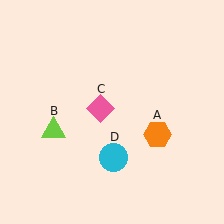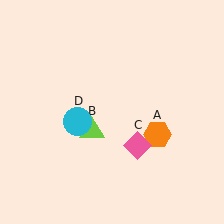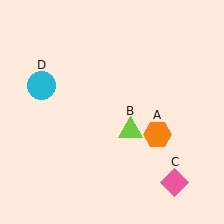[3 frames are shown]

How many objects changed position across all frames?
3 objects changed position: lime triangle (object B), pink diamond (object C), cyan circle (object D).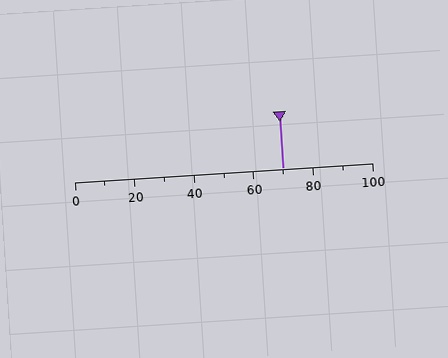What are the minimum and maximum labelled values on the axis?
The axis runs from 0 to 100.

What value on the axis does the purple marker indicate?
The marker indicates approximately 70.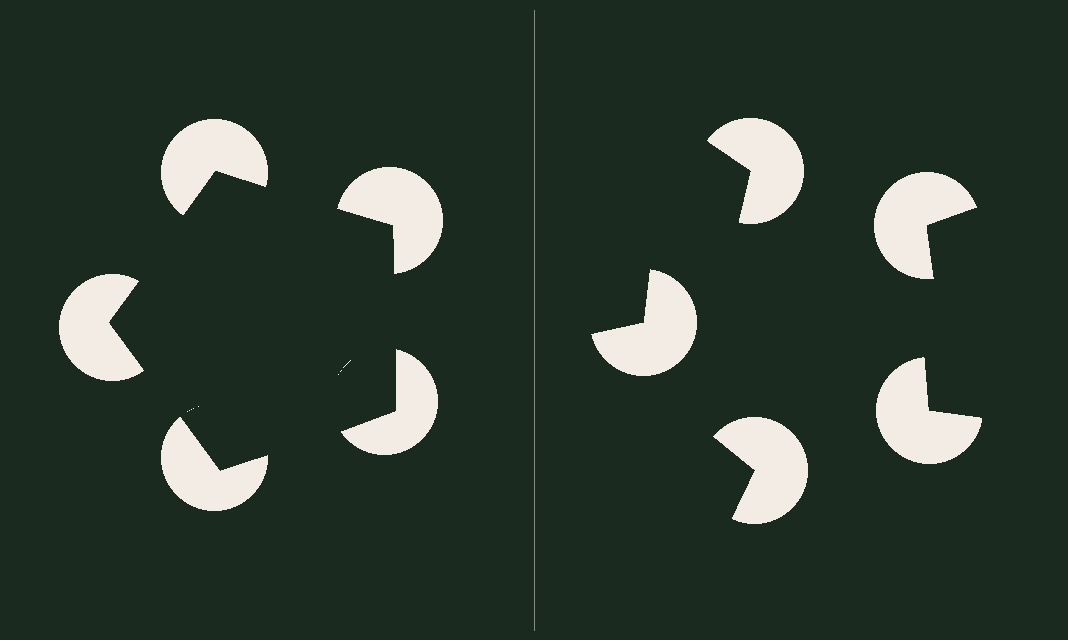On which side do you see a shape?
An illusory pentagon appears on the left side. On the right side the wedge cuts are rotated, so no coherent shape forms.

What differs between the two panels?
The pac-man discs are positioned identically on both sides; only the wedge orientations differ. On the left they align to a pentagon; on the right they are misaligned.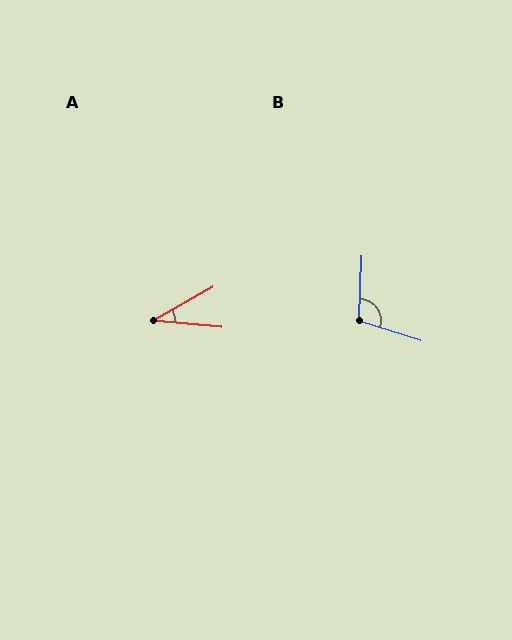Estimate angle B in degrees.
Approximately 105 degrees.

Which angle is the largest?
B, at approximately 105 degrees.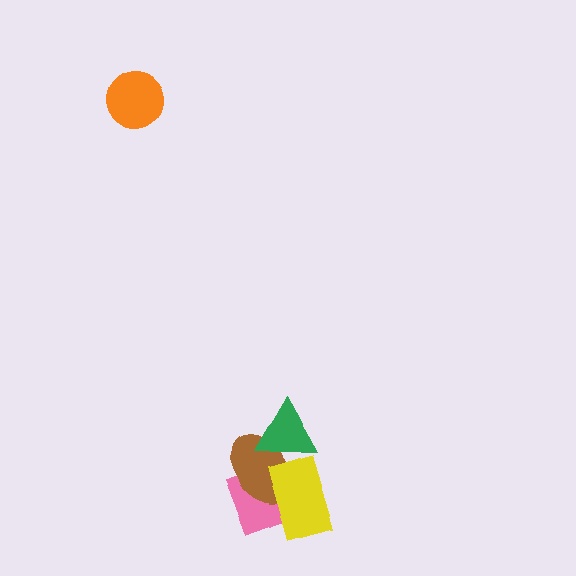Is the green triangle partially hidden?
Yes, it is partially covered by another shape.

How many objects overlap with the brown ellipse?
3 objects overlap with the brown ellipse.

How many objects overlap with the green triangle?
2 objects overlap with the green triangle.